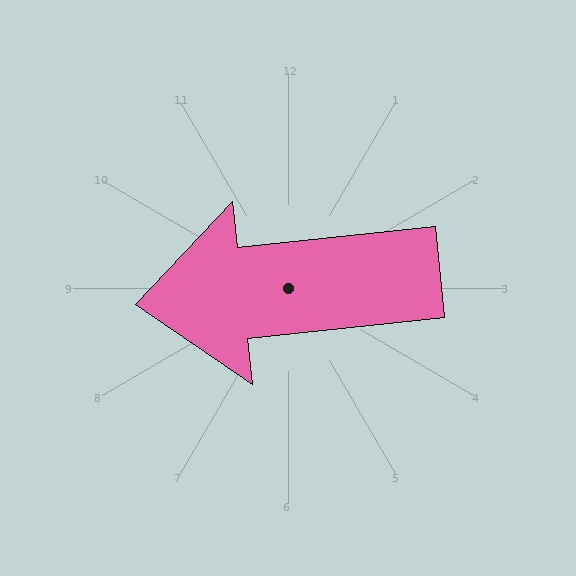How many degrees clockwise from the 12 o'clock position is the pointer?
Approximately 264 degrees.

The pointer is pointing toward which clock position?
Roughly 9 o'clock.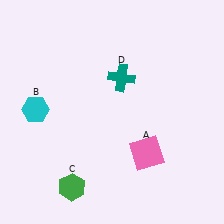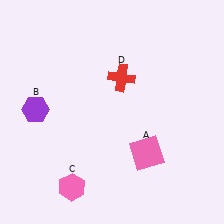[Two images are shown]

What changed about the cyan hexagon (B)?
In Image 1, B is cyan. In Image 2, it changed to purple.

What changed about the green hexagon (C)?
In Image 1, C is green. In Image 2, it changed to pink.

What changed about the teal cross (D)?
In Image 1, D is teal. In Image 2, it changed to red.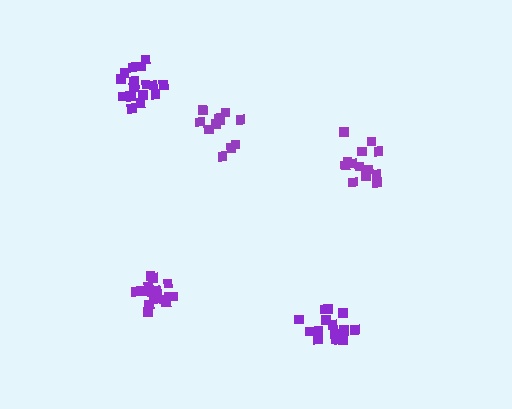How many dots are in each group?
Group 1: 18 dots, Group 2: 12 dots, Group 3: 18 dots, Group 4: 18 dots, Group 5: 13 dots (79 total).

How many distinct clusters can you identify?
There are 5 distinct clusters.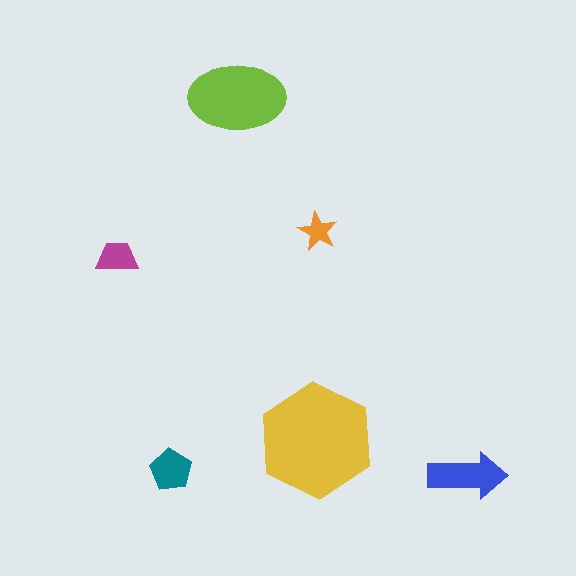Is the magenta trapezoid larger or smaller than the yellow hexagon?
Smaller.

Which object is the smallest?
The orange star.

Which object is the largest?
The yellow hexagon.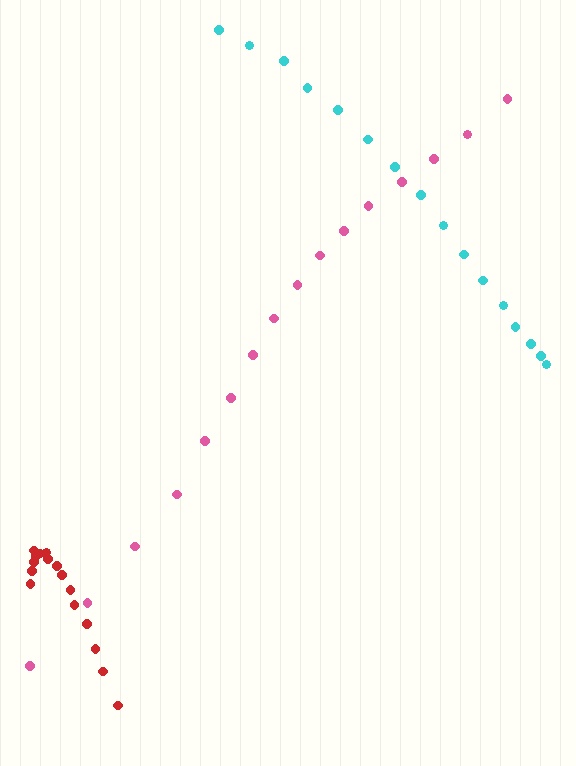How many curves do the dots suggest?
There are 3 distinct paths.